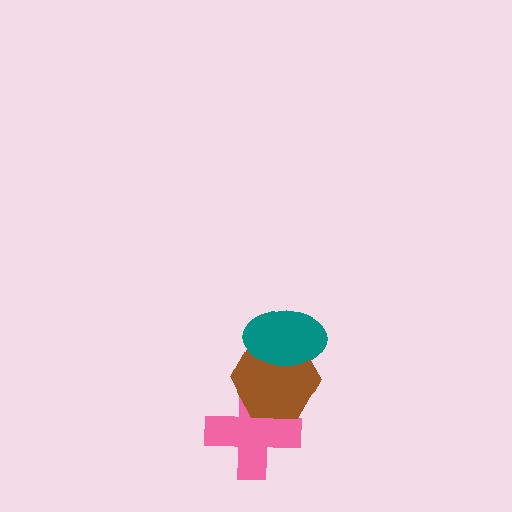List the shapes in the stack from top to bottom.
From top to bottom: the teal ellipse, the brown hexagon, the pink cross.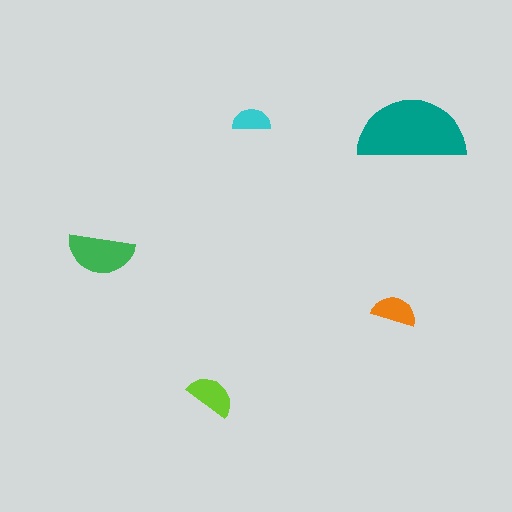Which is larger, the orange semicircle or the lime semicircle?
The lime one.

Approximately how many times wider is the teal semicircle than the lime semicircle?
About 2 times wider.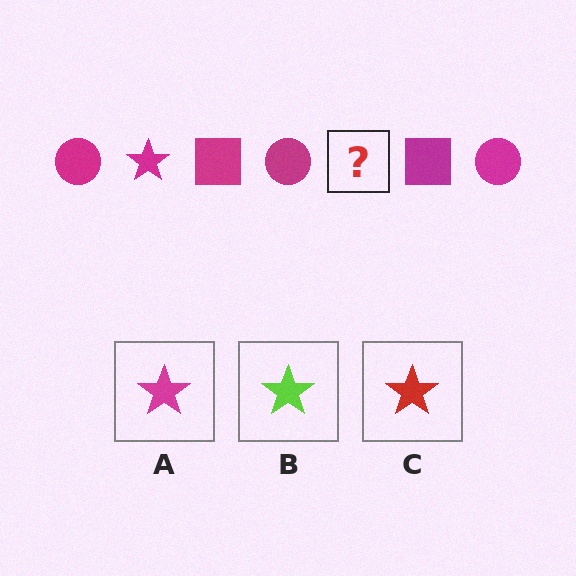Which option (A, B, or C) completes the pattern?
A.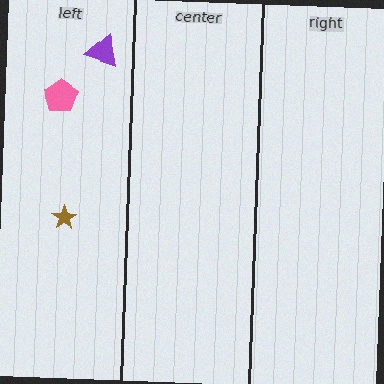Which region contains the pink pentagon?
The left region.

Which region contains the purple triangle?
The left region.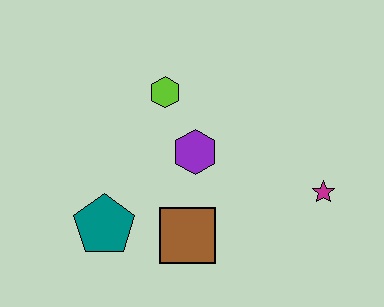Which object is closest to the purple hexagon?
The lime hexagon is closest to the purple hexagon.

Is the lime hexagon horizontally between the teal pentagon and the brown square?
Yes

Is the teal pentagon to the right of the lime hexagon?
No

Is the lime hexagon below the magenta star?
No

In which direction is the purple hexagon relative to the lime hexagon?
The purple hexagon is below the lime hexagon.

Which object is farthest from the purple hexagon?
The magenta star is farthest from the purple hexagon.